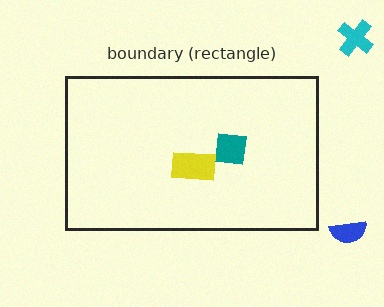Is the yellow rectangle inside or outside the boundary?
Inside.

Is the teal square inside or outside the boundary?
Inside.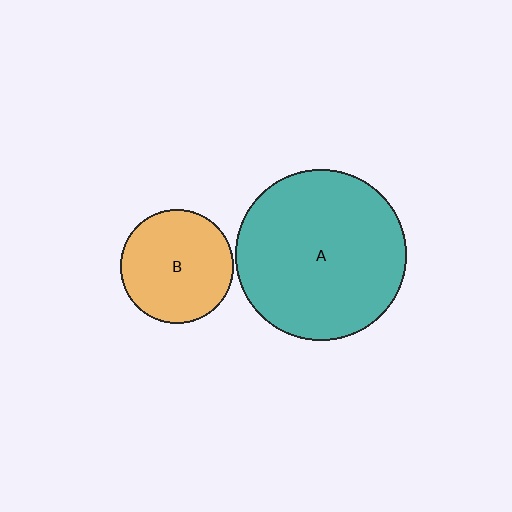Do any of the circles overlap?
No, none of the circles overlap.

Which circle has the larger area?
Circle A (teal).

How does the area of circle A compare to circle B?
Approximately 2.3 times.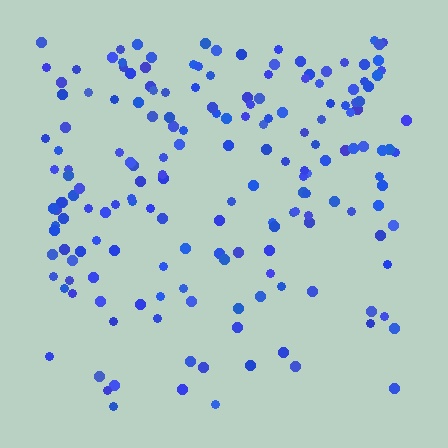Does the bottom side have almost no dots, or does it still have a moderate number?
Still a moderate number, just noticeably fewer than the top.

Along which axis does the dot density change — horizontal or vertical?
Vertical.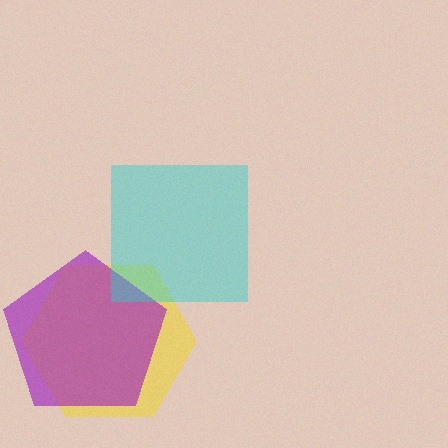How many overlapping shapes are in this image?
There are 3 overlapping shapes in the image.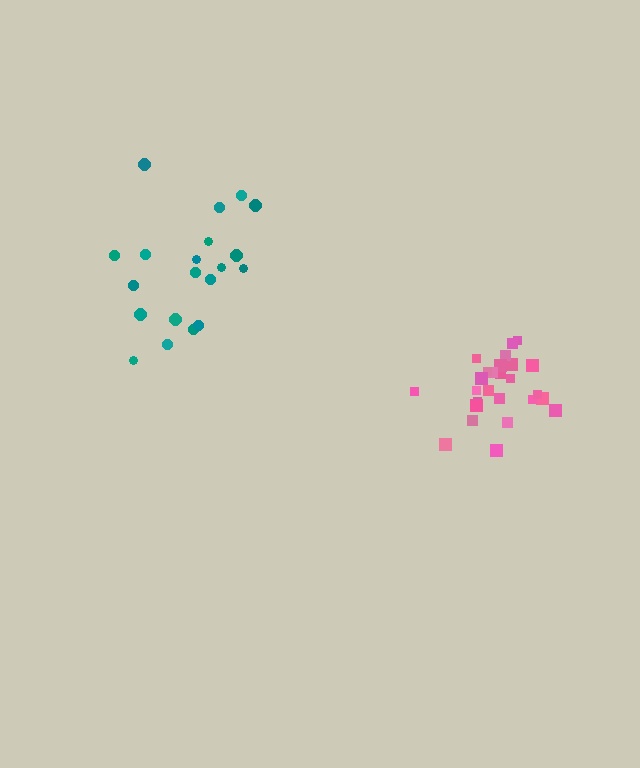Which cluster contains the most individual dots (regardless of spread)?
Pink (27).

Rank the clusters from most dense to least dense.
pink, teal.